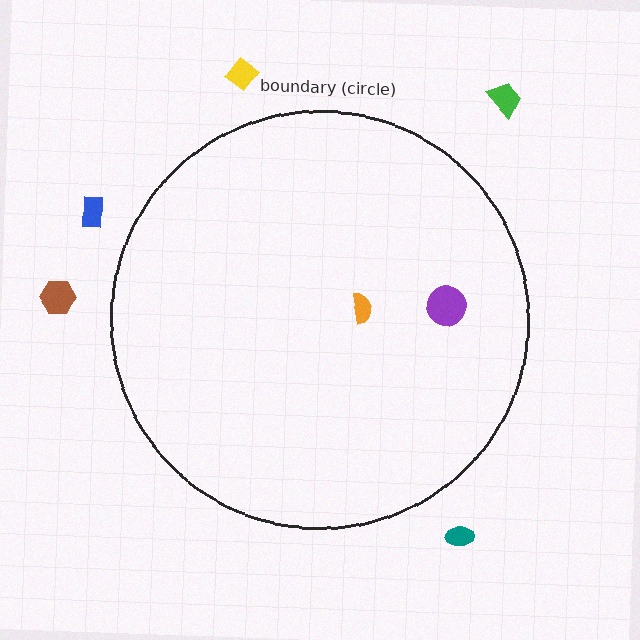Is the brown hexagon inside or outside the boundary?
Outside.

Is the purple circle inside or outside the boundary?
Inside.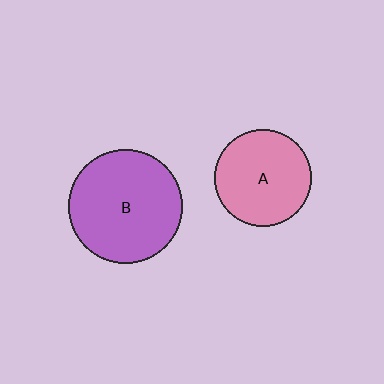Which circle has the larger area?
Circle B (purple).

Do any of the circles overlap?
No, none of the circles overlap.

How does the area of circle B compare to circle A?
Approximately 1.4 times.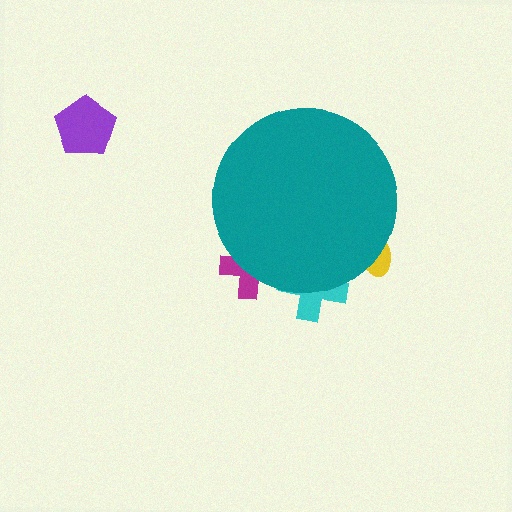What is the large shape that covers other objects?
A teal circle.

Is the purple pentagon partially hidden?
No, the purple pentagon is fully visible.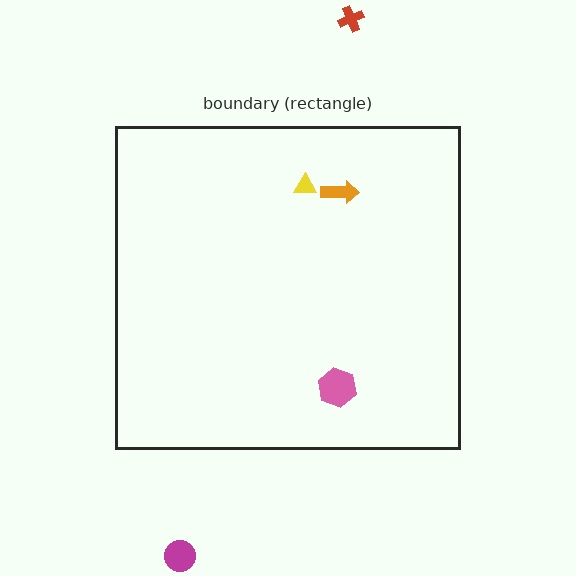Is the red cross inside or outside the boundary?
Outside.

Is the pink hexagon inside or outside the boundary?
Inside.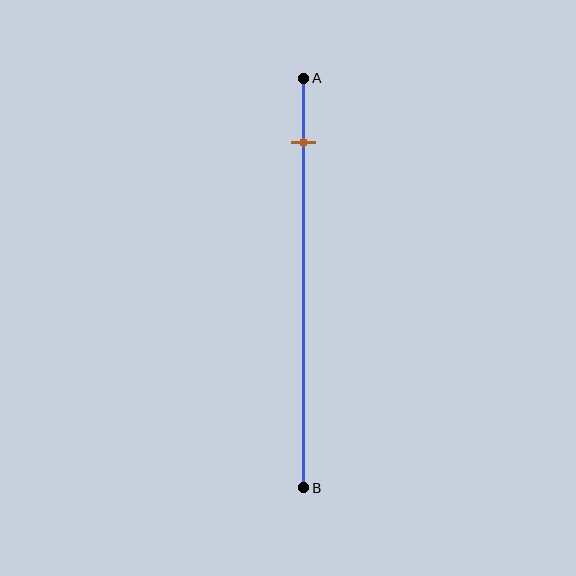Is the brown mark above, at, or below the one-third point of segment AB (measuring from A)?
The brown mark is above the one-third point of segment AB.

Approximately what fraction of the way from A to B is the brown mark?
The brown mark is approximately 15% of the way from A to B.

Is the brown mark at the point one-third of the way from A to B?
No, the mark is at about 15% from A, not at the 33% one-third point.